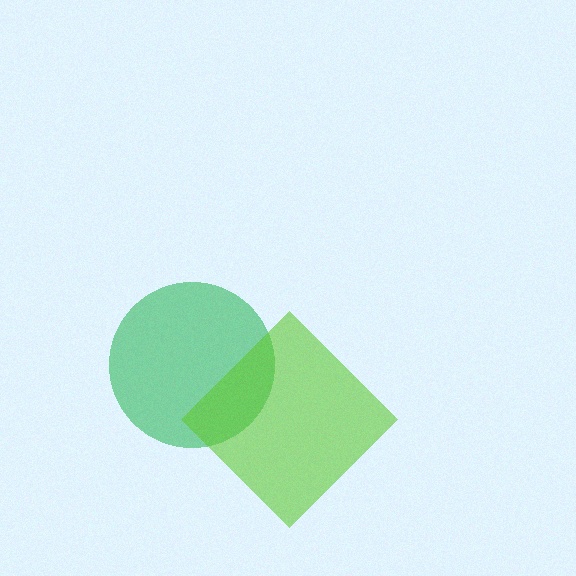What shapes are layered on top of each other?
The layered shapes are: a green circle, a lime diamond.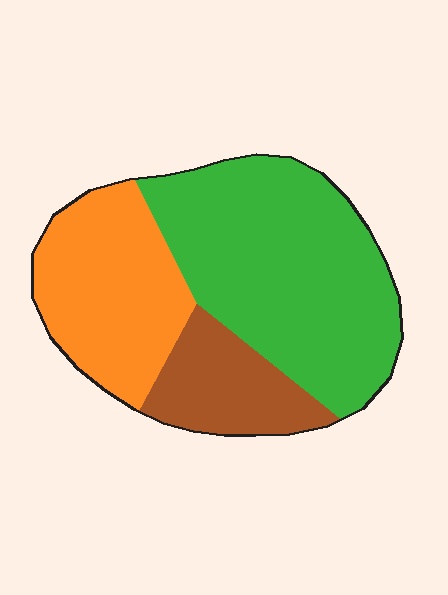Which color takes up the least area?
Brown, at roughly 15%.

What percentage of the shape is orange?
Orange covers roughly 30% of the shape.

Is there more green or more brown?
Green.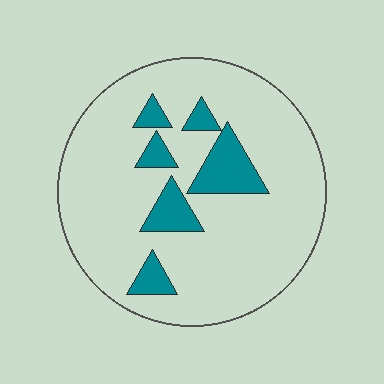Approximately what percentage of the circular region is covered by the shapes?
Approximately 15%.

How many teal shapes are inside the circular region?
6.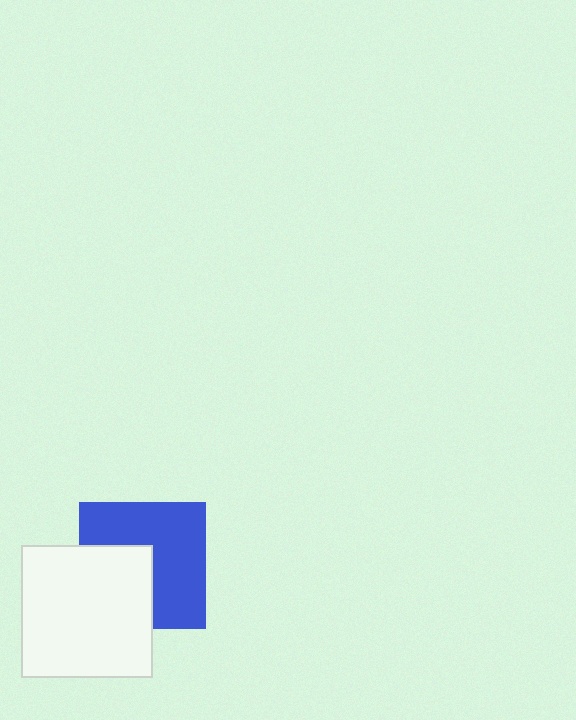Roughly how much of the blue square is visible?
About half of it is visible (roughly 61%).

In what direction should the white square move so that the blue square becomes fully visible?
The white square should move toward the lower-left. That is the shortest direction to clear the overlap and leave the blue square fully visible.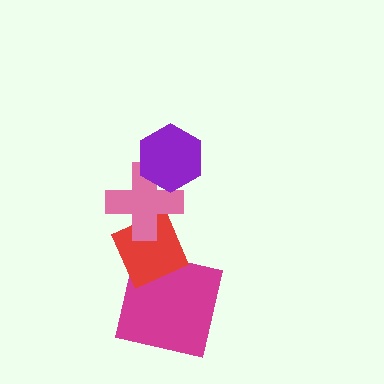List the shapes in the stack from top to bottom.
From top to bottom: the purple hexagon, the pink cross, the red diamond, the magenta square.